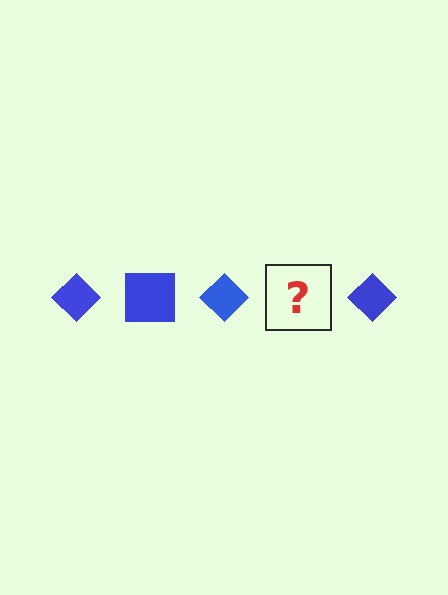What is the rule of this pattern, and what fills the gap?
The rule is that the pattern cycles through diamond, square shapes in blue. The gap should be filled with a blue square.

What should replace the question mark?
The question mark should be replaced with a blue square.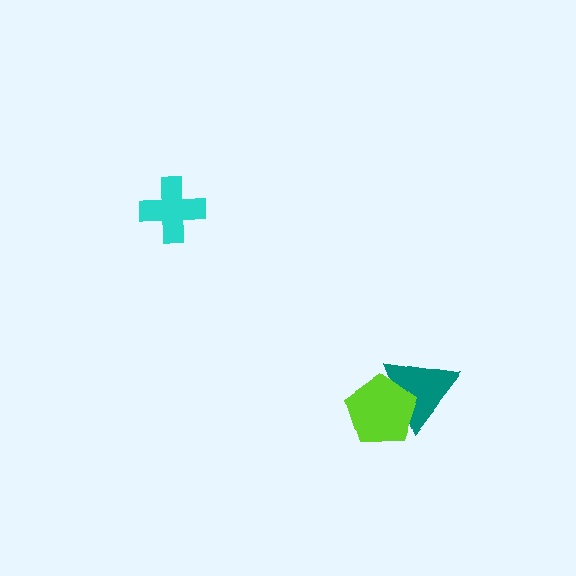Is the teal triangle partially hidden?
Yes, it is partially covered by another shape.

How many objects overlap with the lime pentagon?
1 object overlaps with the lime pentagon.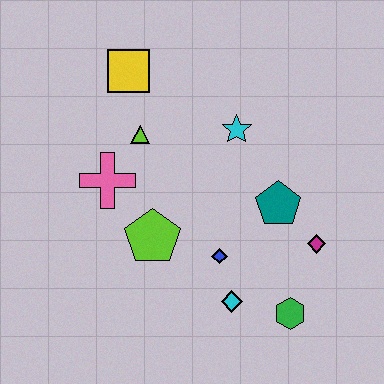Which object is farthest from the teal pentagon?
The yellow square is farthest from the teal pentagon.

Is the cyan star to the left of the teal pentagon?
Yes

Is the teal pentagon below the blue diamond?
No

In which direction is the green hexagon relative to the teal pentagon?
The green hexagon is below the teal pentagon.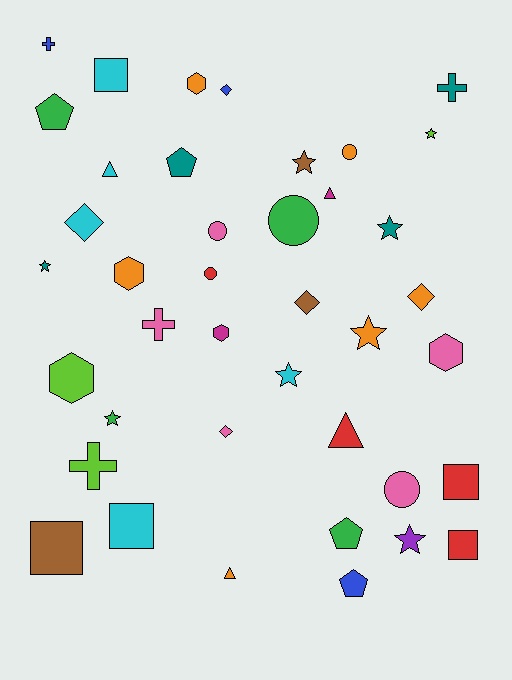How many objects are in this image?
There are 40 objects.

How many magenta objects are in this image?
There are 2 magenta objects.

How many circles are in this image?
There are 5 circles.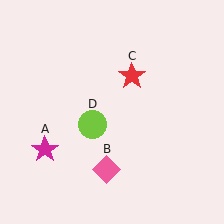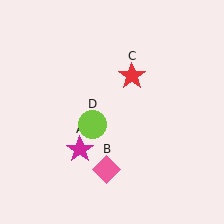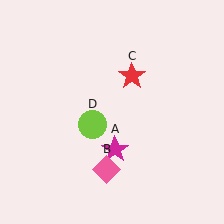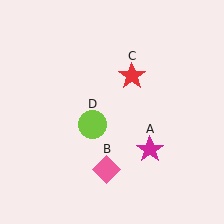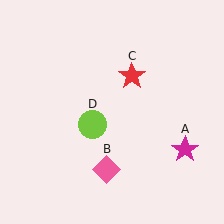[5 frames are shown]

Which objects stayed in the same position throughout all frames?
Pink diamond (object B) and red star (object C) and lime circle (object D) remained stationary.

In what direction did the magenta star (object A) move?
The magenta star (object A) moved right.